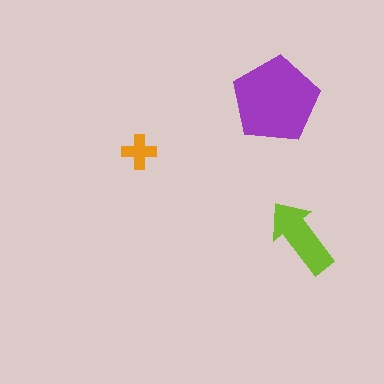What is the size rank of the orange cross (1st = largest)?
3rd.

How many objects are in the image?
There are 3 objects in the image.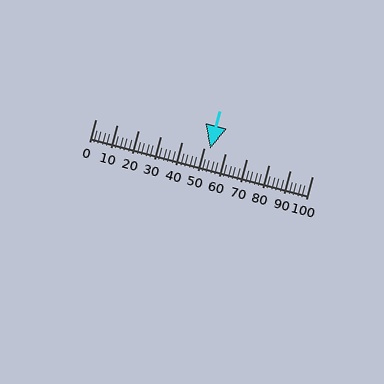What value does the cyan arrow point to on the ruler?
The cyan arrow points to approximately 53.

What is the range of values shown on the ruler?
The ruler shows values from 0 to 100.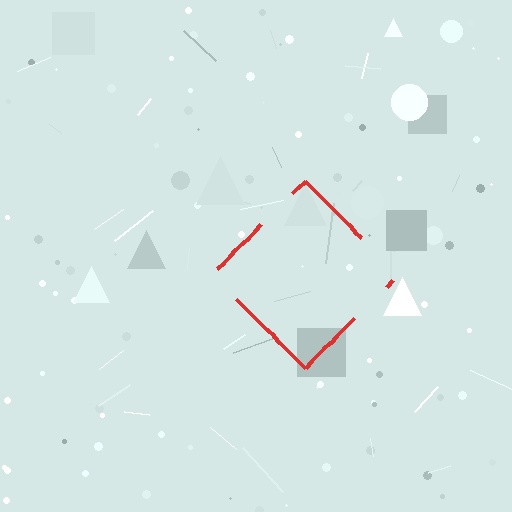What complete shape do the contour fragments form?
The contour fragments form a diamond.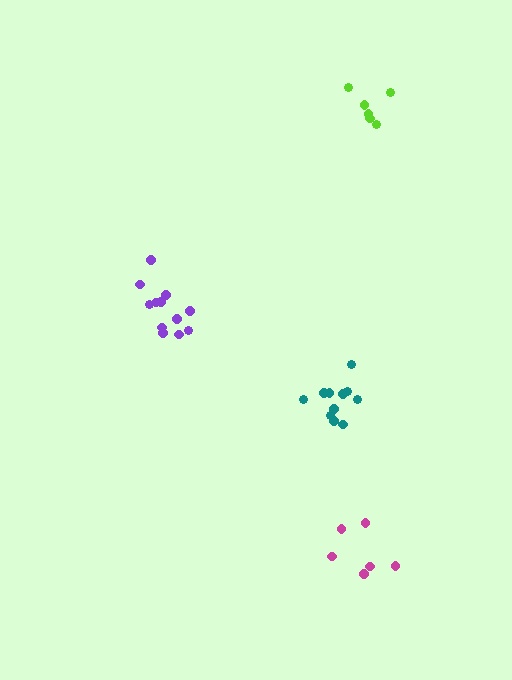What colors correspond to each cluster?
The clusters are colored: teal, lime, purple, magenta.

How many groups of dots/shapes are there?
There are 4 groups.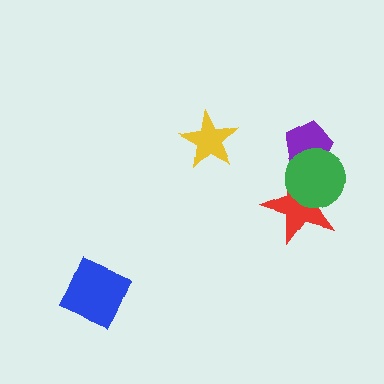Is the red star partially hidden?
Yes, it is partially covered by another shape.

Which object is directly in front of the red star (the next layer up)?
The purple pentagon is directly in front of the red star.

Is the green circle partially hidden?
No, no other shape covers it.